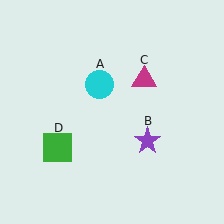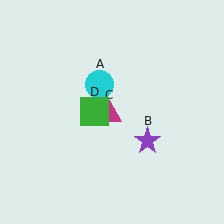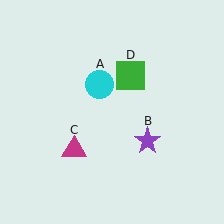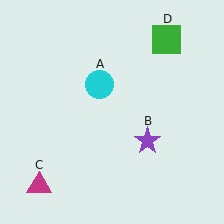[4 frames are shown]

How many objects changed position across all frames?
2 objects changed position: magenta triangle (object C), green square (object D).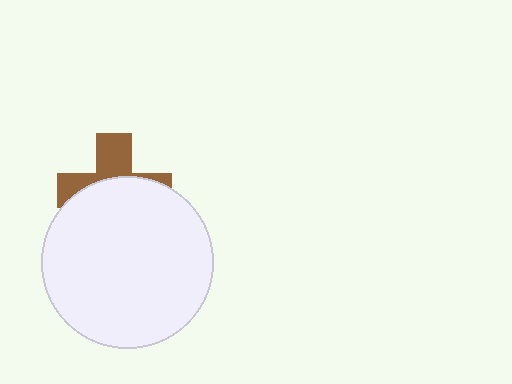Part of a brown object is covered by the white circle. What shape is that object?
It is a cross.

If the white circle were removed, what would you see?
You would see the complete brown cross.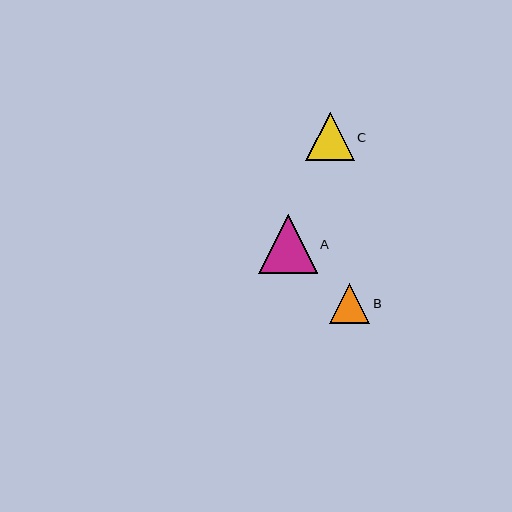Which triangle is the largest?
Triangle A is the largest with a size of approximately 58 pixels.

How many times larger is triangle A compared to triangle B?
Triangle A is approximately 1.5 times the size of triangle B.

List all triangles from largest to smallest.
From largest to smallest: A, C, B.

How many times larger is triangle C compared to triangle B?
Triangle C is approximately 1.2 times the size of triangle B.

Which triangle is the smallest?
Triangle B is the smallest with a size of approximately 40 pixels.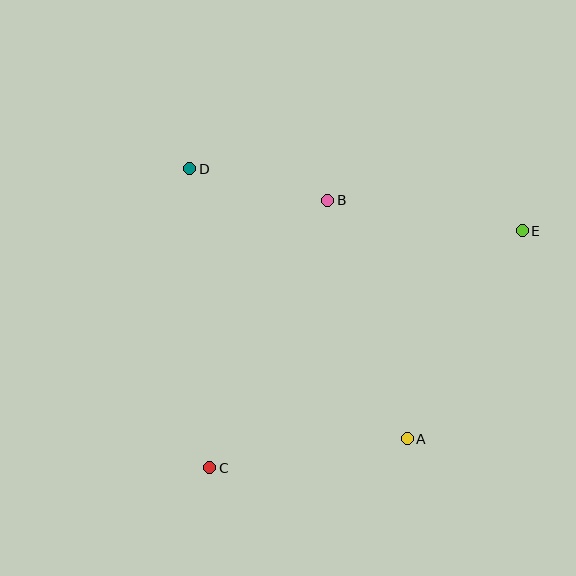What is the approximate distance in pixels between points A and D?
The distance between A and D is approximately 347 pixels.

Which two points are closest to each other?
Points B and D are closest to each other.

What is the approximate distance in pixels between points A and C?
The distance between A and C is approximately 200 pixels.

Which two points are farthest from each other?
Points C and E are farthest from each other.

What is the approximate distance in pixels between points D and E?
The distance between D and E is approximately 338 pixels.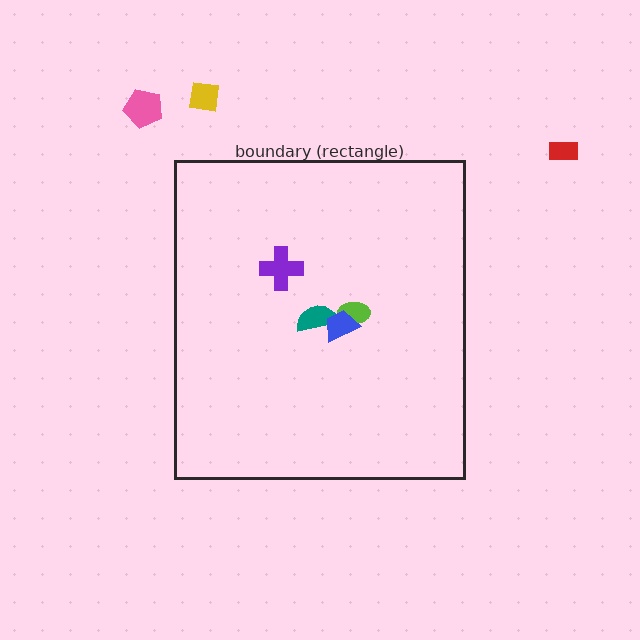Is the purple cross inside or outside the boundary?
Inside.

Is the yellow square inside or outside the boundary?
Outside.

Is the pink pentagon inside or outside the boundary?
Outside.